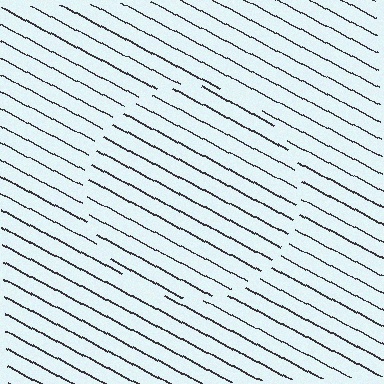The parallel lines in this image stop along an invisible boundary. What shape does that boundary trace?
An illusory circle. The interior of the shape contains the same grating, shifted by half a period — the contour is defined by the phase discontinuity where line-ends from the inner and outer gratings abut.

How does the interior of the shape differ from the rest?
The interior of the shape contains the same grating, shifted by half a period — the contour is defined by the phase discontinuity where line-ends from the inner and outer gratings abut.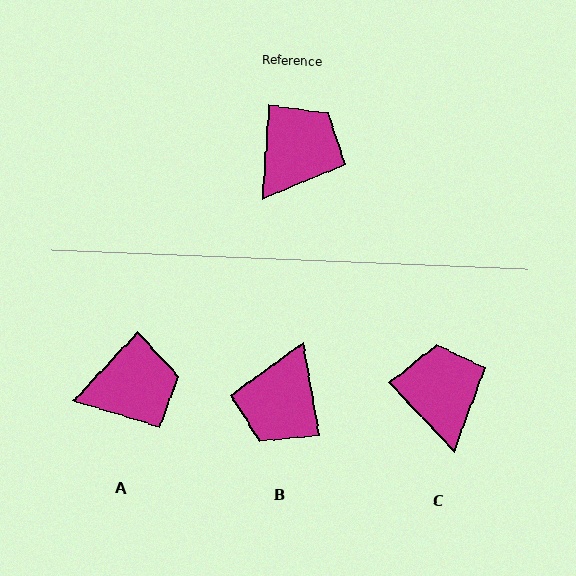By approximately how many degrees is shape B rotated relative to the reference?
Approximately 167 degrees clockwise.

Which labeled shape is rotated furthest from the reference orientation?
B, about 167 degrees away.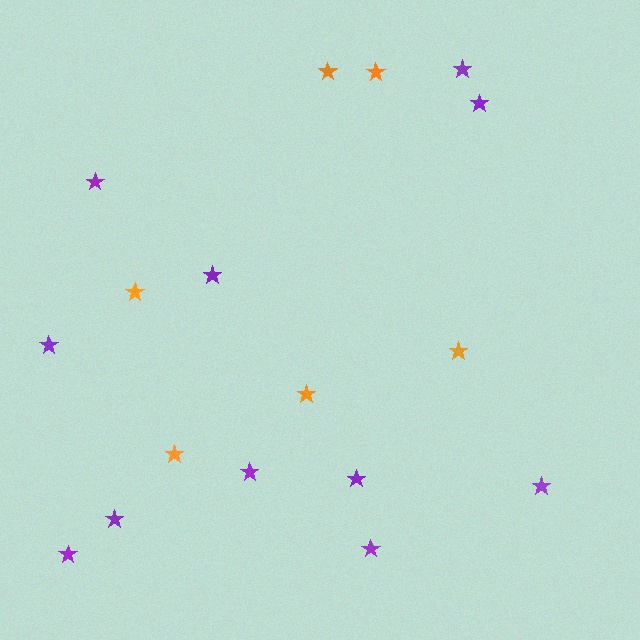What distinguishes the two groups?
There are 2 groups: one group of purple stars (11) and one group of orange stars (6).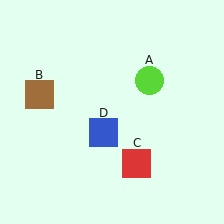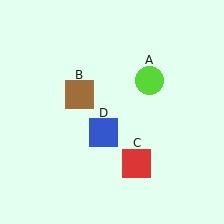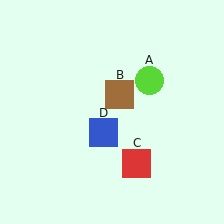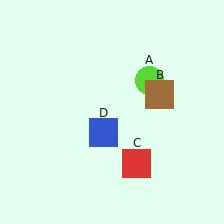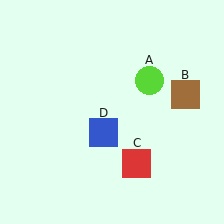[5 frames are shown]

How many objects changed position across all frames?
1 object changed position: brown square (object B).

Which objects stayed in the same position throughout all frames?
Lime circle (object A) and red square (object C) and blue square (object D) remained stationary.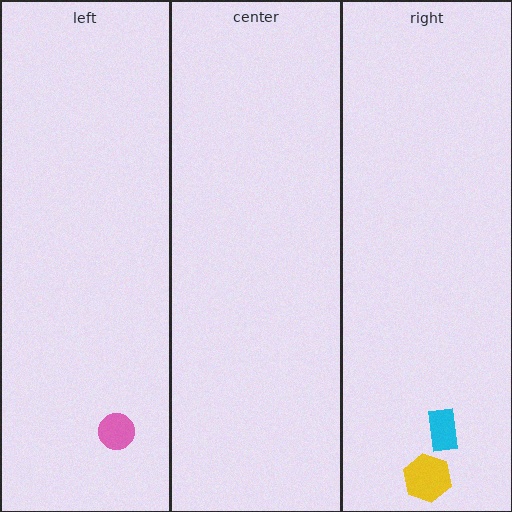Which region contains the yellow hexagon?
The right region.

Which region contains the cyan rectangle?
The right region.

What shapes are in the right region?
The cyan rectangle, the yellow hexagon.